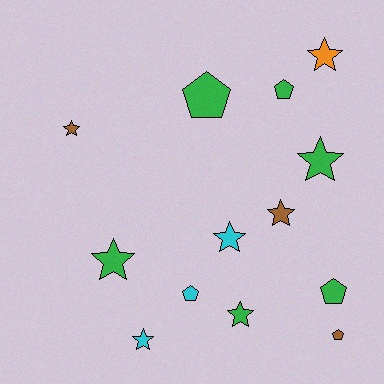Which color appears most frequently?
Green, with 6 objects.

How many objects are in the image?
There are 13 objects.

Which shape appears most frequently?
Star, with 8 objects.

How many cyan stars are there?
There are 2 cyan stars.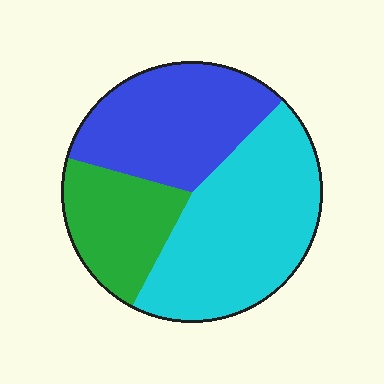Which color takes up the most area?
Cyan, at roughly 45%.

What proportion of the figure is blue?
Blue takes up about one third (1/3) of the figure.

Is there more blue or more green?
Blue.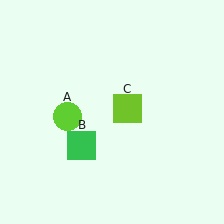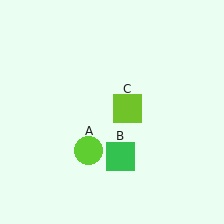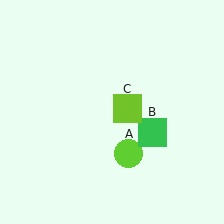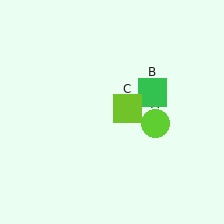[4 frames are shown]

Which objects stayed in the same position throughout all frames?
Lime square (object C) remained stationary.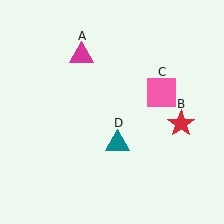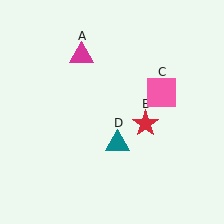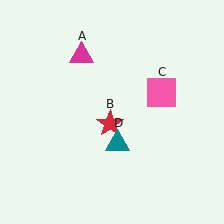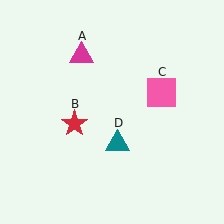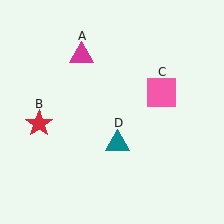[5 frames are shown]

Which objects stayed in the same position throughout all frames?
Magenta triangle (object A) and pink square (object C) and teal triangle (object D) remained stationary.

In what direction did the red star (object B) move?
The red star (object B) moved left.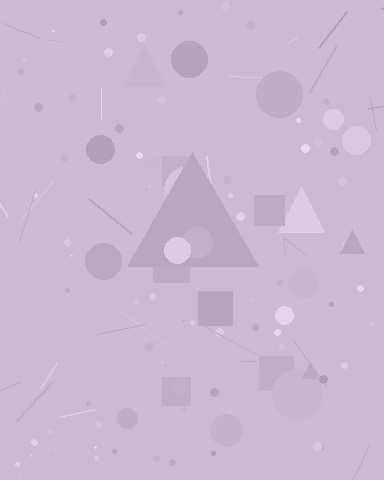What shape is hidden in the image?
A triangle is hidden in the image.